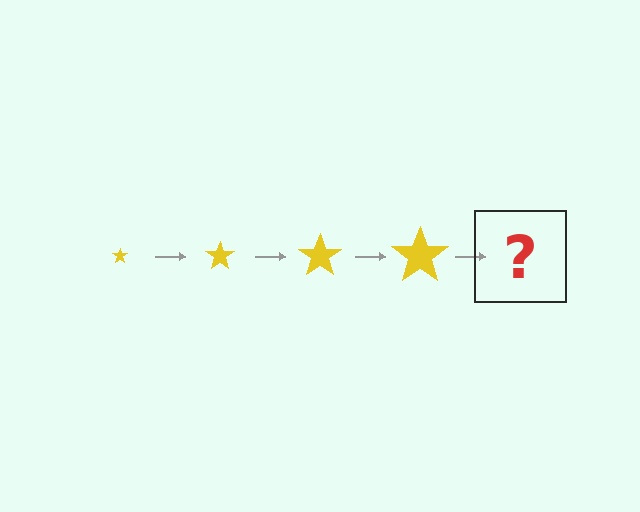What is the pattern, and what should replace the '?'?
The pattern is that the star gets progressively larger each step. The '?' should be a yellow star, larger than the previous one.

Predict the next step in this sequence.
The next step is a yellow star, larger than the previous one.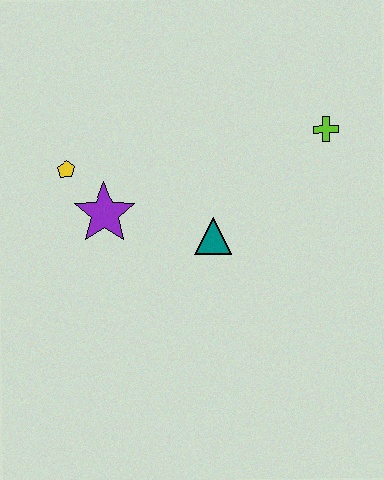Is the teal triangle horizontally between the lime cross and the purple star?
Yes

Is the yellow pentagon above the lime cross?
No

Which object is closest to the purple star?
The yellow pentagon is closest to the purple star.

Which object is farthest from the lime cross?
The yellow pentagon is farthest from the lime cross.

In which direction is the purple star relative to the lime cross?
The purple star is to the left of the lime cross.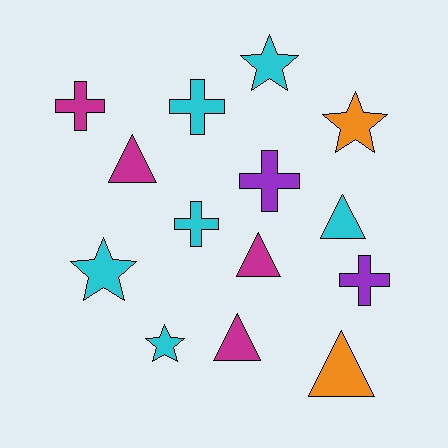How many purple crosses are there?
There are 2 purple crosses.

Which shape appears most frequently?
Triangle, with 5 objects.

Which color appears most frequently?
Cyan, with 6 objects.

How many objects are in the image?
There are 14 objects.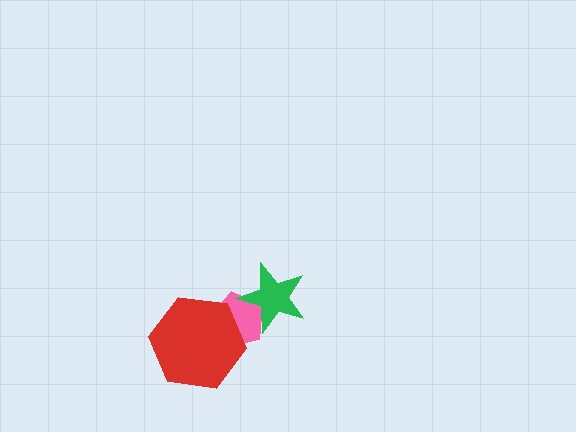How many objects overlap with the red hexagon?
1 object overlaps with the red hexagon.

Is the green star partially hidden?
No, no other shape covers it.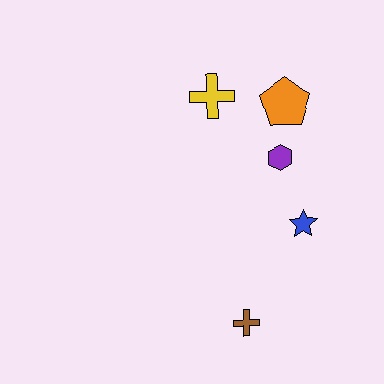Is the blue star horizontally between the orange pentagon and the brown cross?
No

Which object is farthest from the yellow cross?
The brown cross is farthest from the yellow cross.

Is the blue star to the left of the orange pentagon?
No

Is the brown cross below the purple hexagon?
Yes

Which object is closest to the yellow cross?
The orange pentagon is closest to the yellow cross.